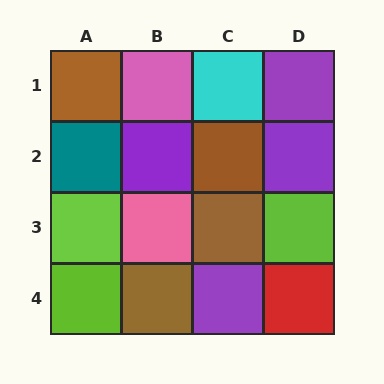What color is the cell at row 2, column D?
Purple.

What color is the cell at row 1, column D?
Purple.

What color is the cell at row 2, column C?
Brown.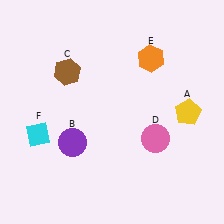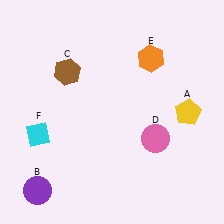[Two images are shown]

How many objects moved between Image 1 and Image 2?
1 object moved between the two images.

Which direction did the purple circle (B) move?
The purple circle (B) moved down.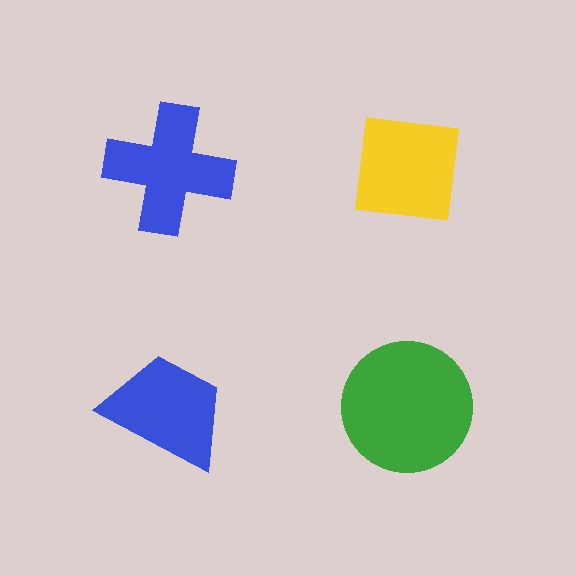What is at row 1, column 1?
A blue cross.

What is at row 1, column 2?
A yellow square.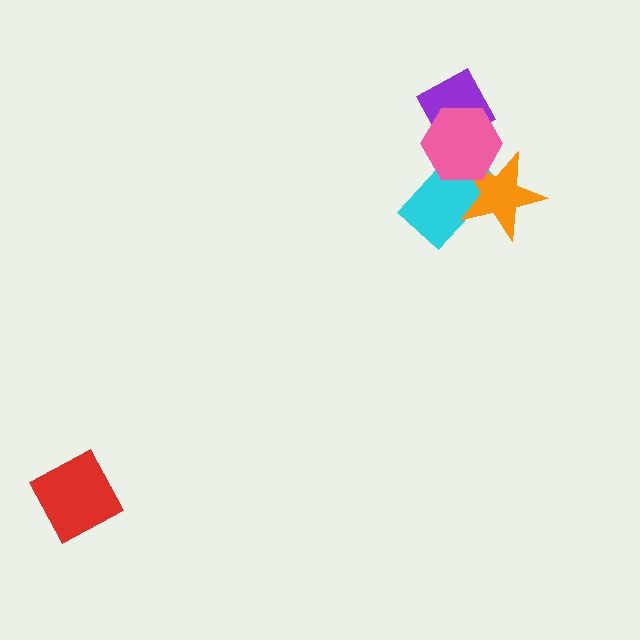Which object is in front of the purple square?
The pink hexagon is in front of the purple square.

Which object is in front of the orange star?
The pink hexagon is in front of the orange star.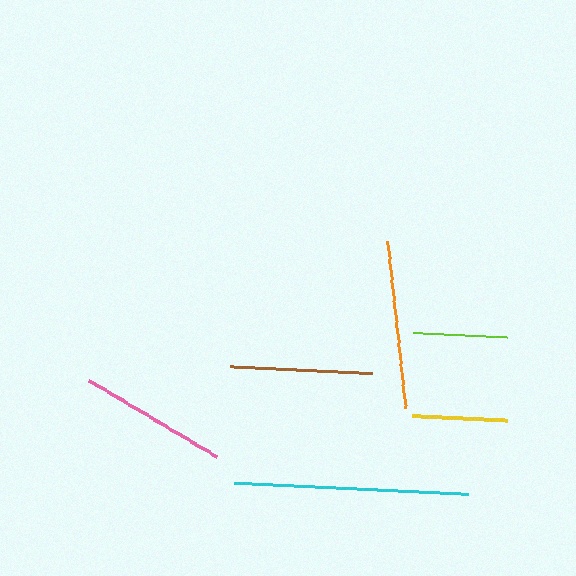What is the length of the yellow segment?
The yellow segment is approximately 95 pixels long.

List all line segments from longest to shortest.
From longest to shortest: cyan, orange, pink, brown, yellow, lime.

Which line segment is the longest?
The cyan line is the longest at approximately 236 pixels.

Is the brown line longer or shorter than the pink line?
The pink line is longer than the brown line.